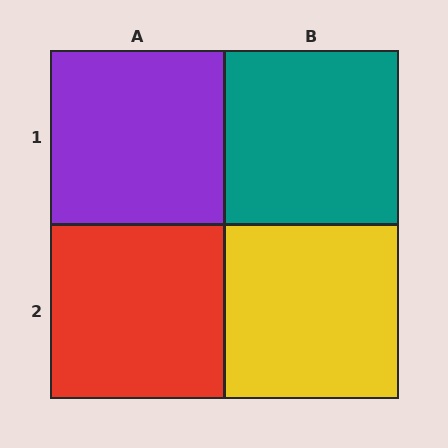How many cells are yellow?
1 cell is yellow.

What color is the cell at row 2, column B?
Yellow.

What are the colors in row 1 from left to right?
Purple, teal.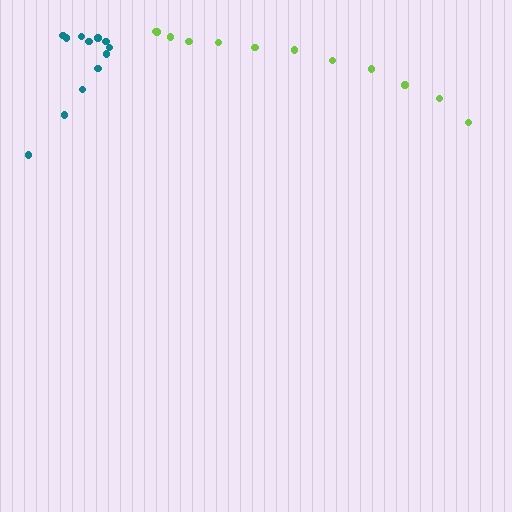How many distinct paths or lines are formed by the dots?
There are 2 distinct paths.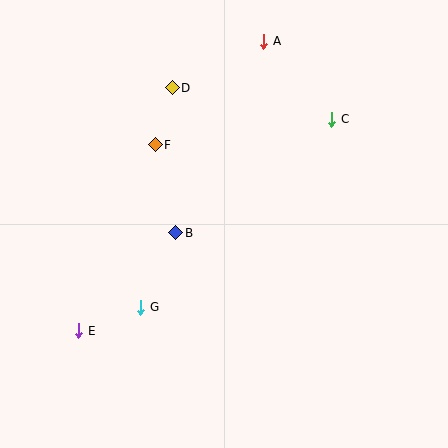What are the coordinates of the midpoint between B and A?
The midpoint between B and A is at (220, 137).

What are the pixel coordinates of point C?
Point C is at (332, 119).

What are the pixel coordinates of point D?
Point D is at (172, 88).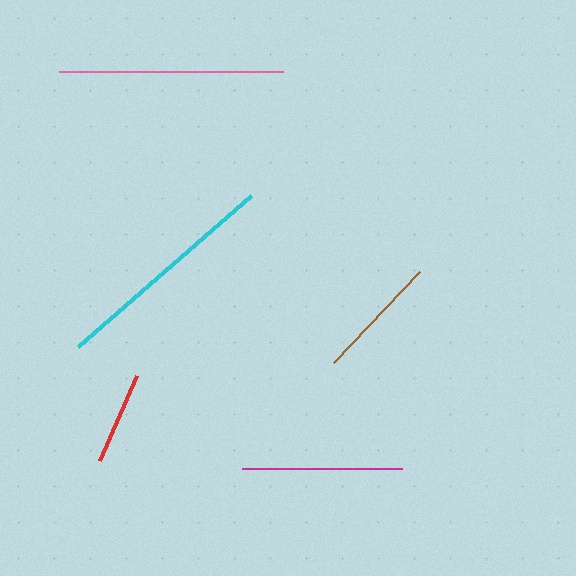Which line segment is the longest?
The cyan line is the longest at approximately 230 pixels.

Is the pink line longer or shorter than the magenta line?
The pink line is longer than the magenta line.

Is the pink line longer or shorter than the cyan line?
The cyan line is longer than the pink line.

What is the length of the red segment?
The red segment is approximately 92 pixels long.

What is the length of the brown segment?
The brown segment is approximately 125 pixels long.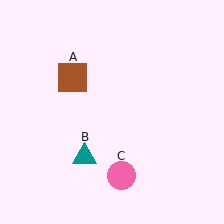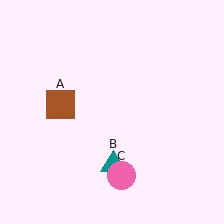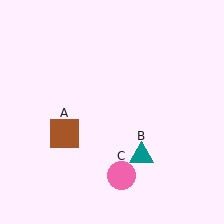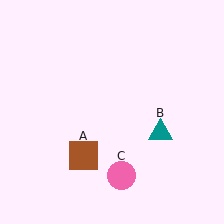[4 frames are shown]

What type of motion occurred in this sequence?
The brown square (object A), teal triangle (object B) rotated counterclockwise around the center of the scene.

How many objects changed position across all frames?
2 objects changed position: brown square (object A), teal triangle (object B).